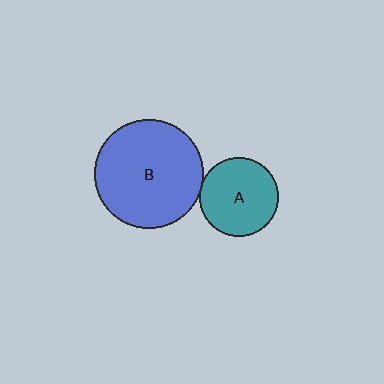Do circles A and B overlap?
Yes.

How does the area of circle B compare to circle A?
Approximately 1.9 times.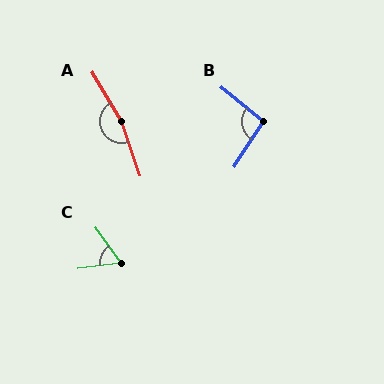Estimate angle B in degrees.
Approximately 95 degrees.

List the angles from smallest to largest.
C (61°), B (95°), A (169°).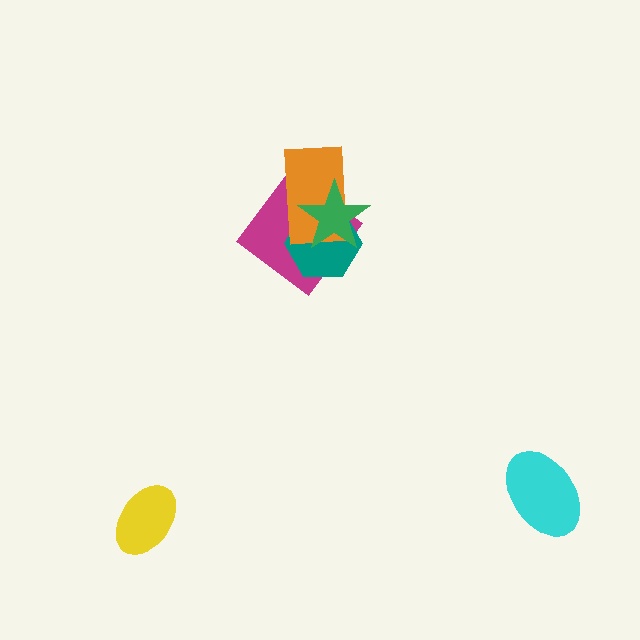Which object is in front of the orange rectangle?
The green star is in front of the orange rectangle.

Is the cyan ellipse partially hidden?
No, no other shape covers it.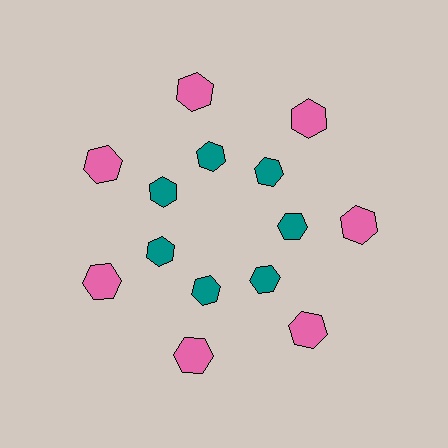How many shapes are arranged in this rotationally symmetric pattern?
There are 14 shapes, arranged in 7 groups of 2.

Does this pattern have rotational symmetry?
Yes, this pattern has 7-fold rotational symmetry. It looks the same after rotating 51 degrees around the center.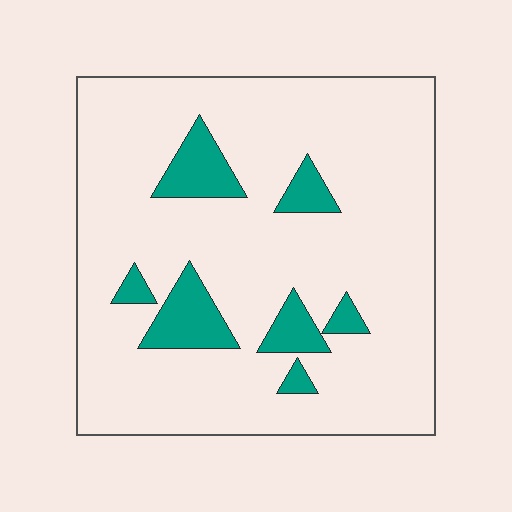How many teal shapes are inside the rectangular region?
7.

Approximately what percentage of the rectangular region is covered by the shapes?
Approximately 15%.